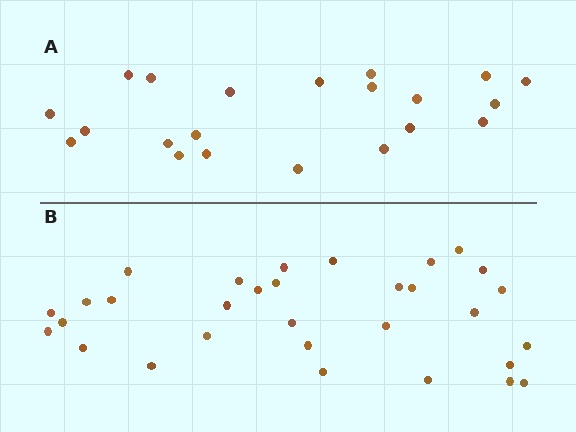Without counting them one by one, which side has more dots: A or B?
Region B (the bottom region) has more dots.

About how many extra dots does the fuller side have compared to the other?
Region B has roughly 10 or so more dots than region A.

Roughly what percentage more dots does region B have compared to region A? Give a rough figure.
About 50% more.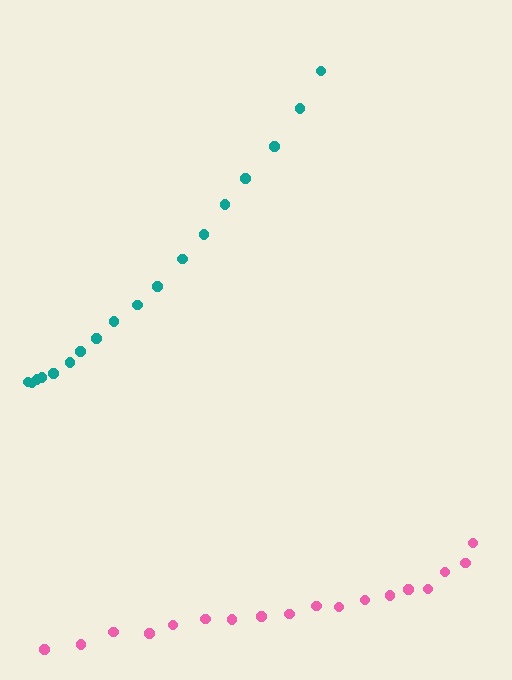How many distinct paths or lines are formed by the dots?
There are 2 distinct paths.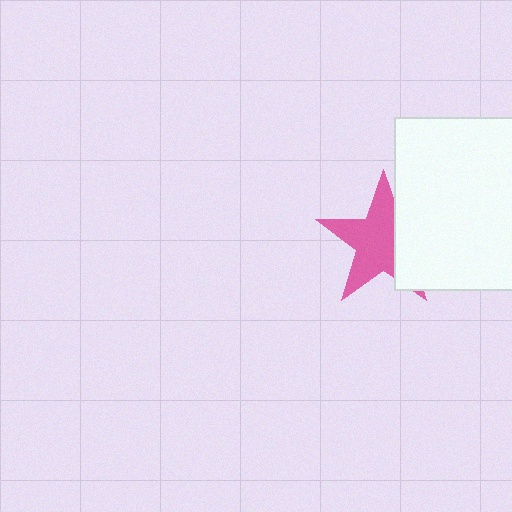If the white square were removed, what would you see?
You would see the complete pink star.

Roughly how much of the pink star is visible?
Most of it is visible (roughly 65%).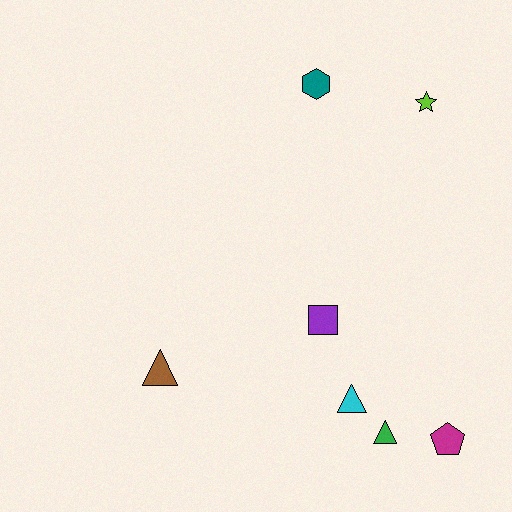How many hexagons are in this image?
There is 1 hexagon.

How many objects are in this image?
There are 7 objects.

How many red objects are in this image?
There are no red objects.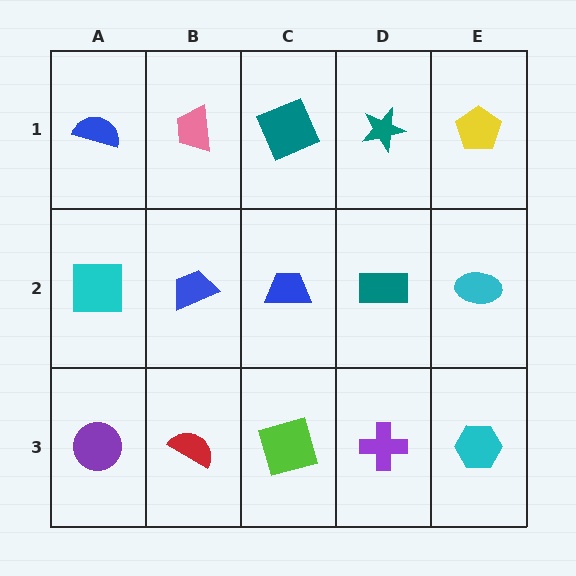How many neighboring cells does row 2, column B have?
4.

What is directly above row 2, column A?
A blue semicircle.